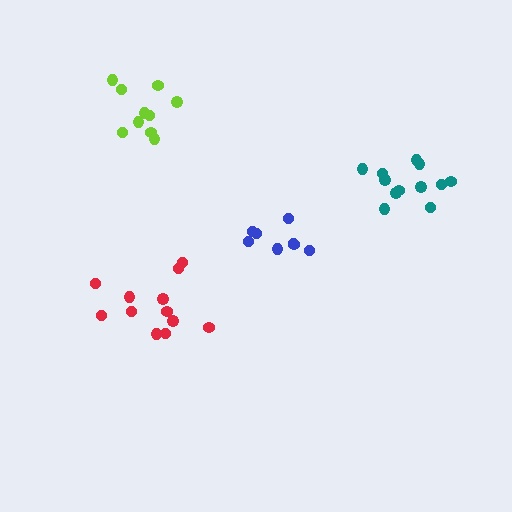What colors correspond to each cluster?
The clusters are colored: blue, lime, red, teal.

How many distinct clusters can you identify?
There are 4 distinct clusters.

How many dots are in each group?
Group 1: 8 dots, Group 2: 10 dots, Group 3: 12 dots, Group 4: 12 dots (42 total).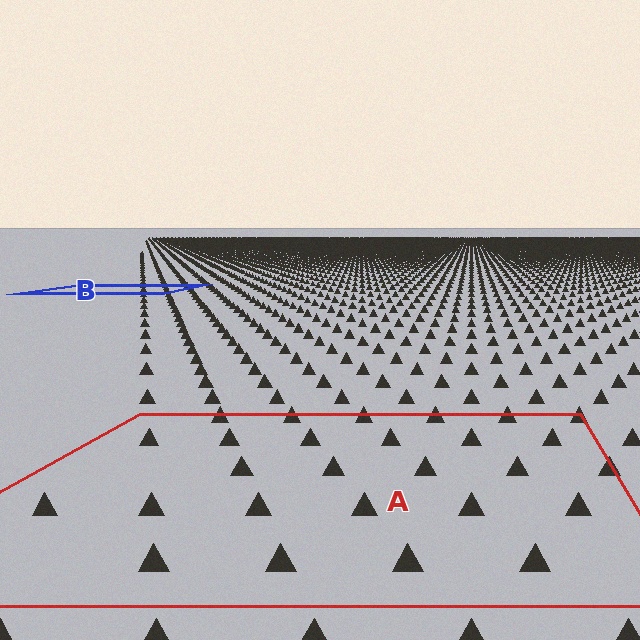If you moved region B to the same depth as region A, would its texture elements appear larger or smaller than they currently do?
They would appear larger. At a closer depth, the same texture elements are projected at a bigger on-screen size.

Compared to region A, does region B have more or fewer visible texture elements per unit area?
Region B has more texture elements per unit area — they are packed more densely because it is farther away.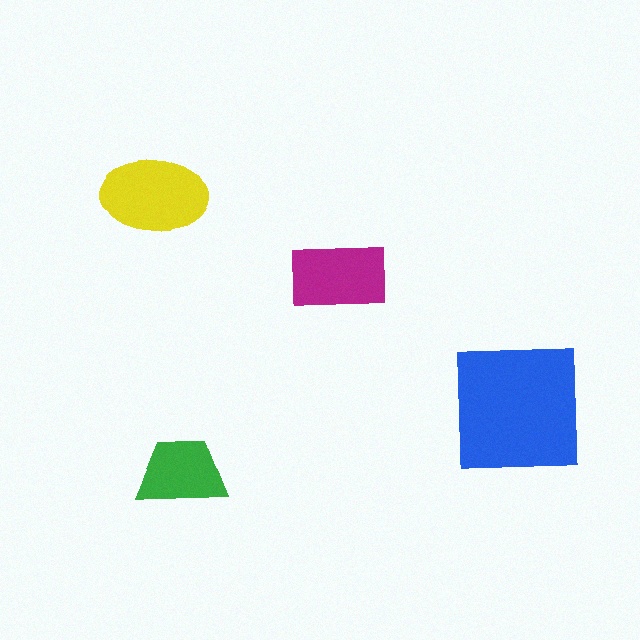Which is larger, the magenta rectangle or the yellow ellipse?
The yellow ellipse.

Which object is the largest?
The blue square.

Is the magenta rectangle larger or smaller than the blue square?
Smaller.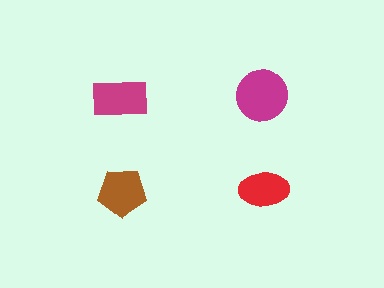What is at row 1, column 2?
A magenta circle.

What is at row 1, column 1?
A magenta rectangle.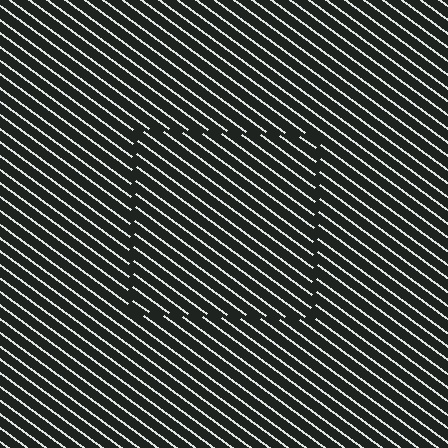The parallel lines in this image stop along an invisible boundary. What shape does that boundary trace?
An illusory square. The interior of the shape contains the same grating, shifted by half a period — the contour is defined by the phase discontinuity where line-ends from the inner and outer gratings abut.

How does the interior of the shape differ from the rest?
The interior of the shape contains the same grating, shifted by half a period — the contour is defined by the phase discontinuity where line-ends from the inner and outer gratings abut.